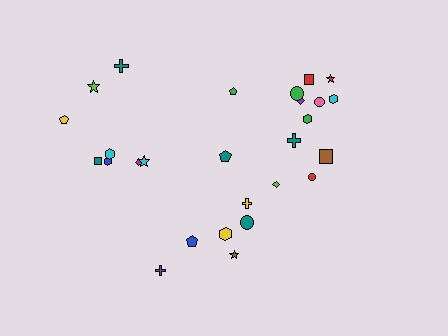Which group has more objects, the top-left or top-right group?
The top-right group.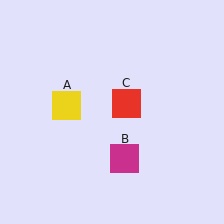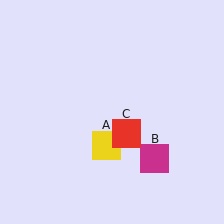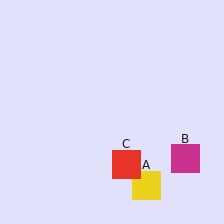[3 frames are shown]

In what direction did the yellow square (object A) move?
The yellow square (object A) moved down and to the right.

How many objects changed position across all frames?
3 objects changed position: yellow square (object A), magenta square (object B), red square (object C).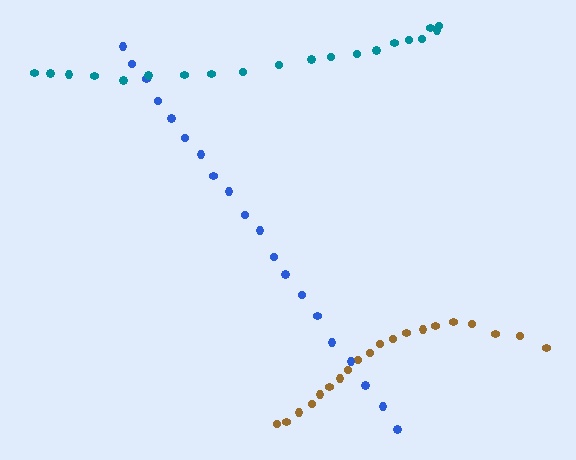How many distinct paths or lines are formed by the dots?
There are 3 distinct paths.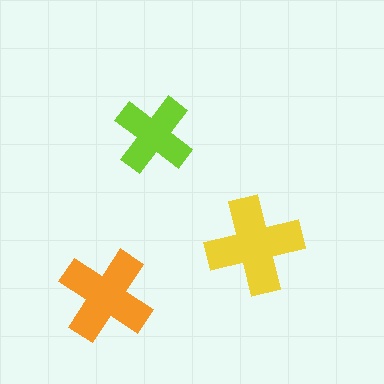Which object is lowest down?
The orange cross is bottommost.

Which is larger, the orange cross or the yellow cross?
The yellow one.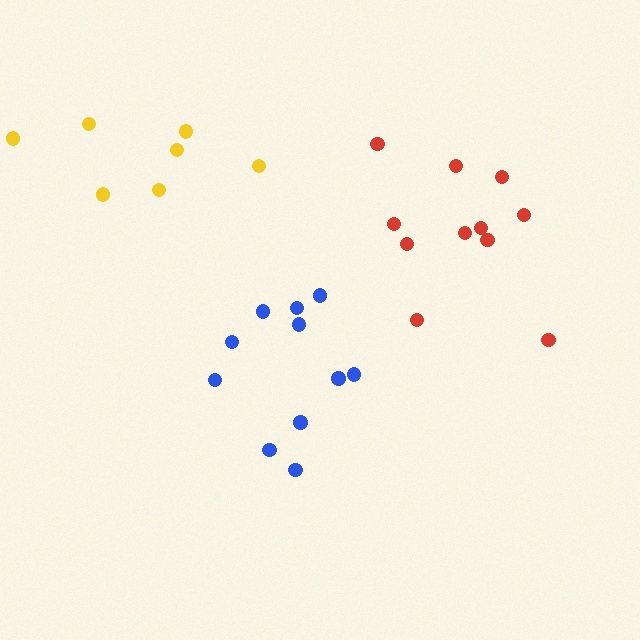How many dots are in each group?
Group 1: 7 dots, Group 2: 11 dots, Group 3: 11 dots (29 total).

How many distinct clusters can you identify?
There are 3 distinct clusters.